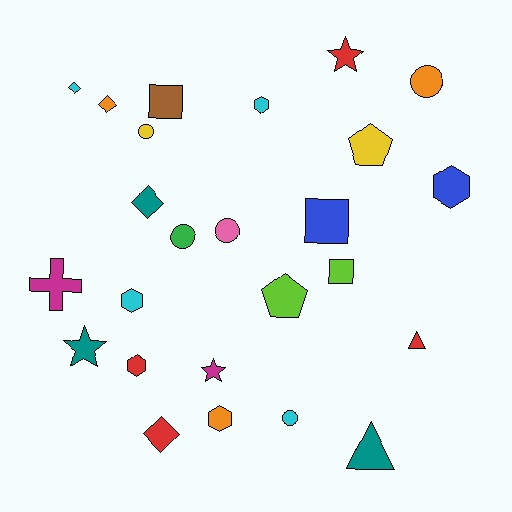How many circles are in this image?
There are 5 circles.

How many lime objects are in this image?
There are 2 lime objects.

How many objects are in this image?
There are 25 objects.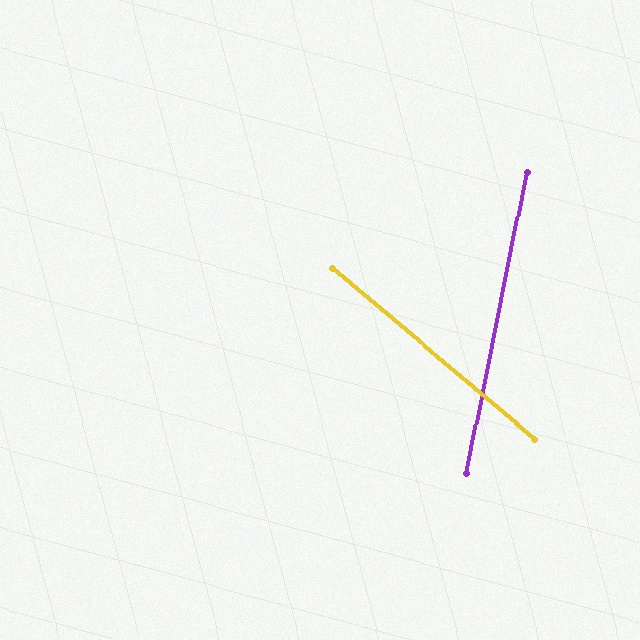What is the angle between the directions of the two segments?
Approximately 61 degrees.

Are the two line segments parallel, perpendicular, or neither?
Neither parallel nor perpendicular — they differ by about 61°.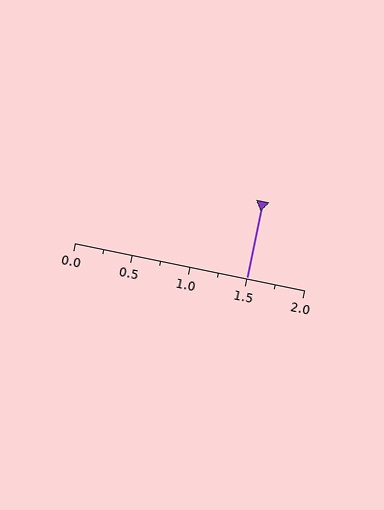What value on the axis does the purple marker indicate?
The marker indicates approximately 1.5.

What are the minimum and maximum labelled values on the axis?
The axis runs from 0.0 to 2.0.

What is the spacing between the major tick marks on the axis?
The major ticks are spaced 0.5 apart.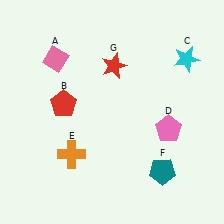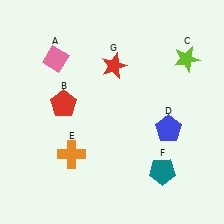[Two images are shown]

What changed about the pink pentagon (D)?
In Image 1, D is pink. In Image 2, it changed to blue.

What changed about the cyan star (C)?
In Image 1, C is cyan. In Image 2, it changed to lime.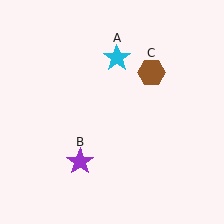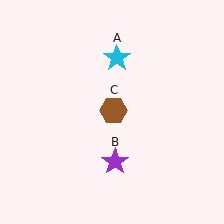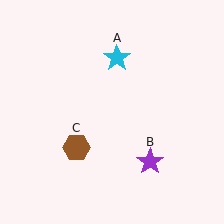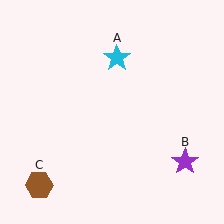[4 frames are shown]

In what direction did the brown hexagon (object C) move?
The brown hexagon (object C) moved down and to the left.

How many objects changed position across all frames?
2 objects changed position: purple star (object B), brown hexagon (object C).